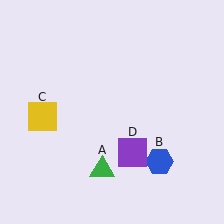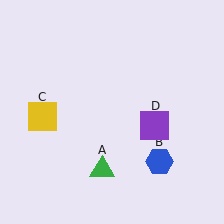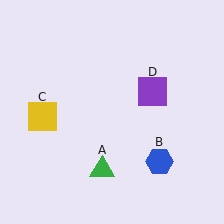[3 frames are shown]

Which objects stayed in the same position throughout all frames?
Green triangle (object A) and blue hexagon (object B) and yellow square (object C) remained stationary.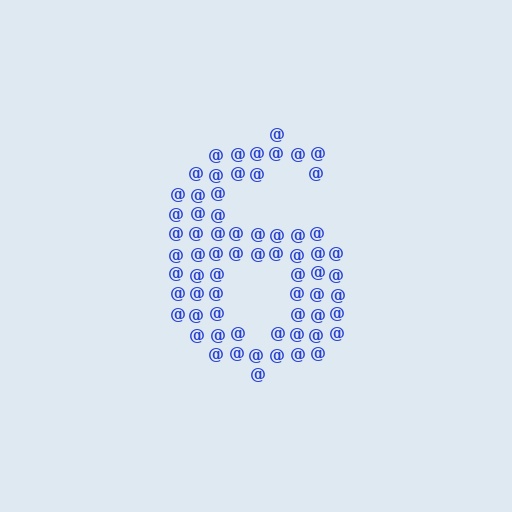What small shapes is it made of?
It is made of small at signs.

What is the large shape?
The large shape is the digit 6.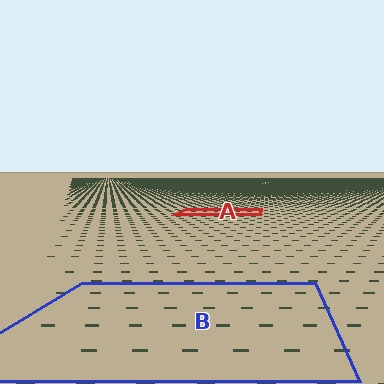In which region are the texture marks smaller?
The texture marks are smaller in region A, because it is farther away.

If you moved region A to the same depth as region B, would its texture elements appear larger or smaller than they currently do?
They would appear larger. At a closer depth, the same texture elements are projected at a bigger on-screen size.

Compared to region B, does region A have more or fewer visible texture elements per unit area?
Region A has more texture elements per unit area — they are packed more densely because it is farther away.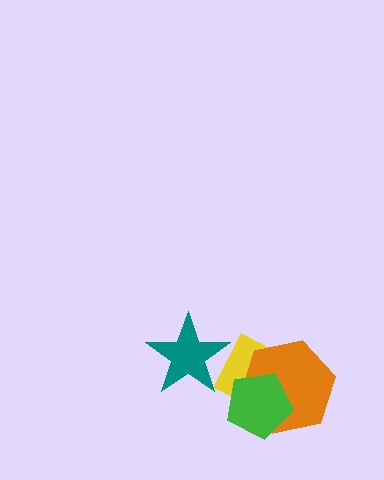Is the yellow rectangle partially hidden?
Yes, it is partially covered by another shape.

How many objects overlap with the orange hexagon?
2 objects overlap with the orange hexagon.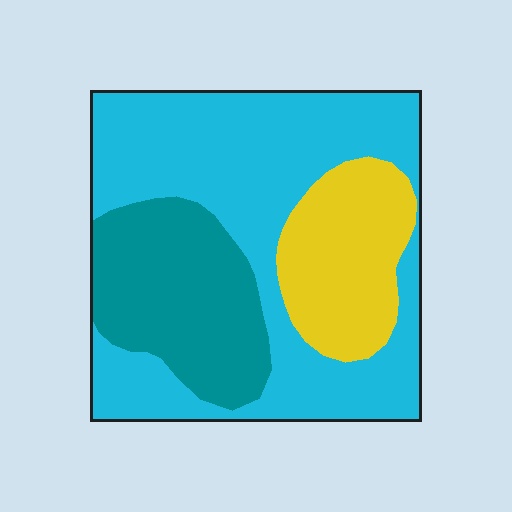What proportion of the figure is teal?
Teal takes up about one quarter (1/4) of the figure.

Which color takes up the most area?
Cyan, at roughly 55%.